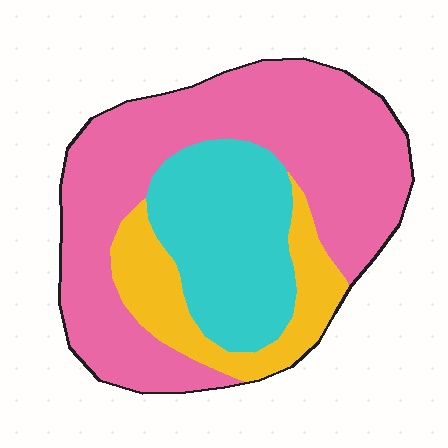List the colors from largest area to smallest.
From largest to smallest: pink, cyan, yellow.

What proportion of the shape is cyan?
Cyan takes up about one quarter (1/4) of the shape.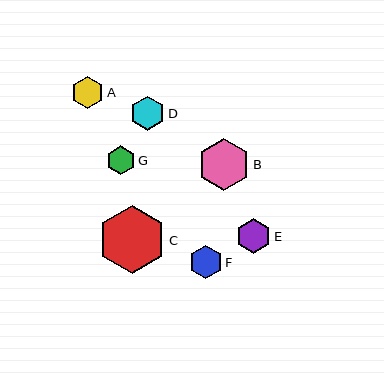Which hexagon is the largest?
Hexagon C is the largest with a size of approximately 68 pixels.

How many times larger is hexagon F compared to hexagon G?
Hexagon F is approximately 1.2 times the size of hexagon G.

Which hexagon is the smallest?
Hexagon G is the smallest with a size of approximately 29 pixels.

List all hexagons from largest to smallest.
From largest to smallest: C, B, E, D, F, A, G.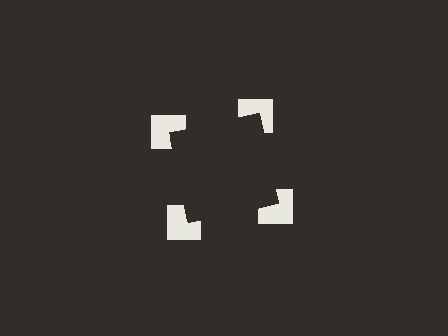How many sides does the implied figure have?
4 sides.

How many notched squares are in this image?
There are 4 — one at each vertex of the illusory square.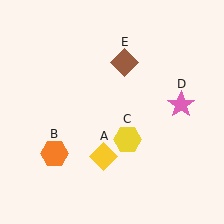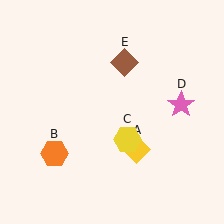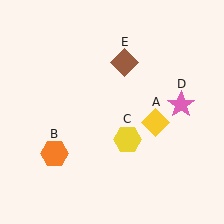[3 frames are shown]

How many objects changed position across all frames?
1 object changed position: yellow diamond (object A).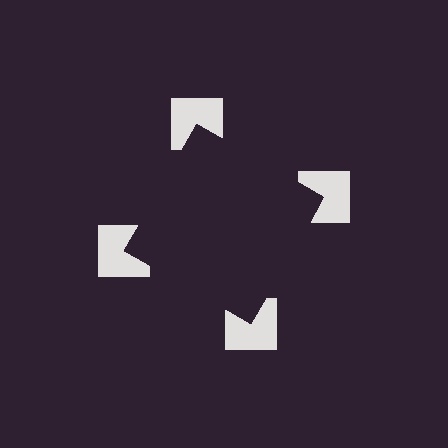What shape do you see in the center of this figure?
An illusory square — its edges are inferred from the aligned wedge cuts in the notched squares, not physically drawn.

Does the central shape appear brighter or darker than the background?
It typically appears slightly darker than the background, even though no actual brightness change is drawn.